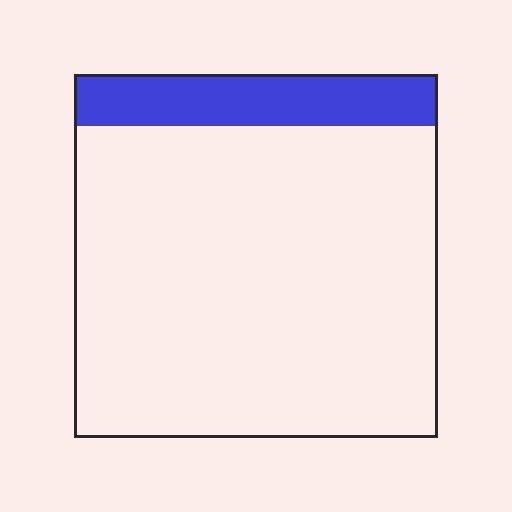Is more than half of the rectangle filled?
No.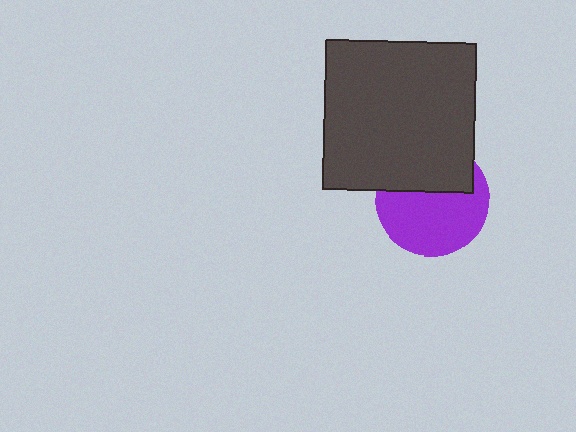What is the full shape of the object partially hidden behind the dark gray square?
The partially hidden object is a purple circle.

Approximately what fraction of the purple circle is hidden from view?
Roughly 40% of the purple circle is hidden behind the dark gray square.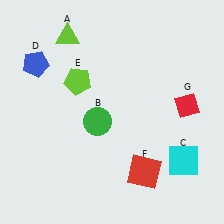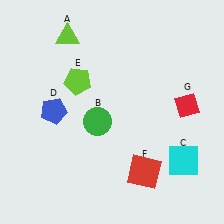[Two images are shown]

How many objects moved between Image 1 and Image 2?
1 object moved between the two images.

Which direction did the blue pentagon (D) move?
The blue pentagon (D) moved down.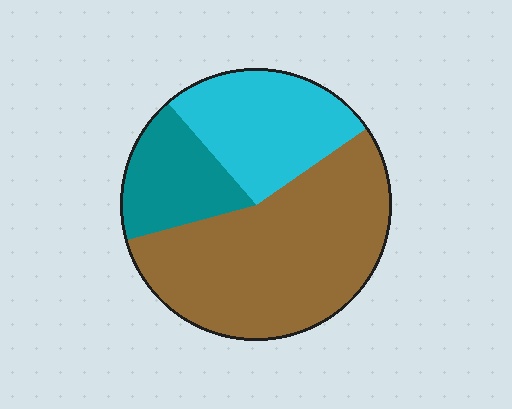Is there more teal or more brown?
Brown.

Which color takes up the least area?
Teal, at roughly 20%.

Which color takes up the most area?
Brown, at roughly 55%.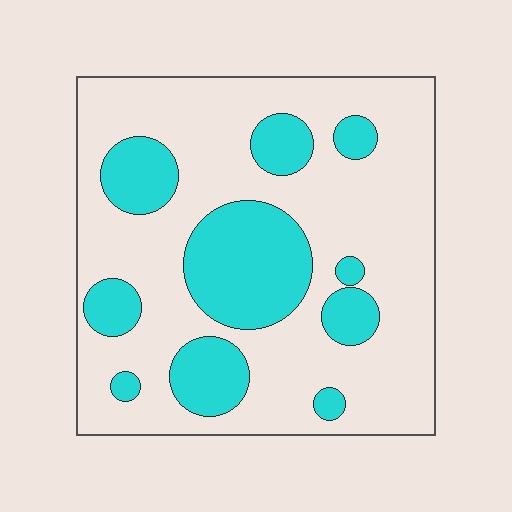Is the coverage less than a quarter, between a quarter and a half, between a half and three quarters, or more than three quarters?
Between a quarter and a half.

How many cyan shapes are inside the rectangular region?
10.